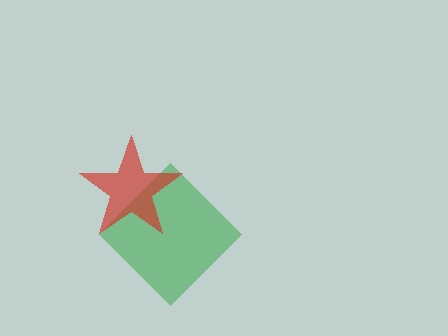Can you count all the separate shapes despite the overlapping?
Yes, there are 2 separate shapes.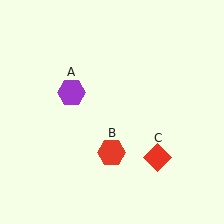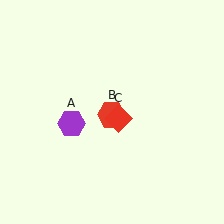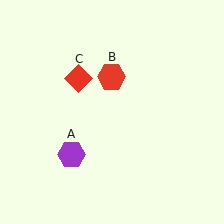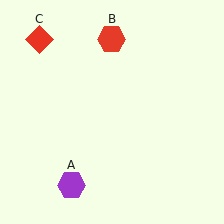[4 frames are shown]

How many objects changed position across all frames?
3 objects changed position: purple hexagon (object A), red hexagon (object B), red diamond (object C).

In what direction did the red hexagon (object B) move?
The red hexagon (object B) moved up.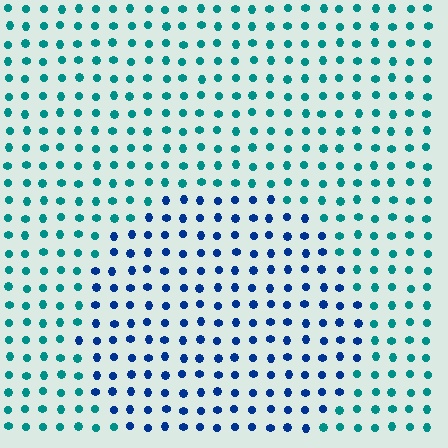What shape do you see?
I see a circle.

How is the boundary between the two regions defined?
The boundary is defined purely by a slight shift in hue (about 43 degrees). Spacing, size, and orientation are identical on both sides.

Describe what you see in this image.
The image is filled with small teal elements in a uniform arrangement. A circle-shaped region is visible where the elements are tinted to a slightly different hue, forming a subtle color boundary.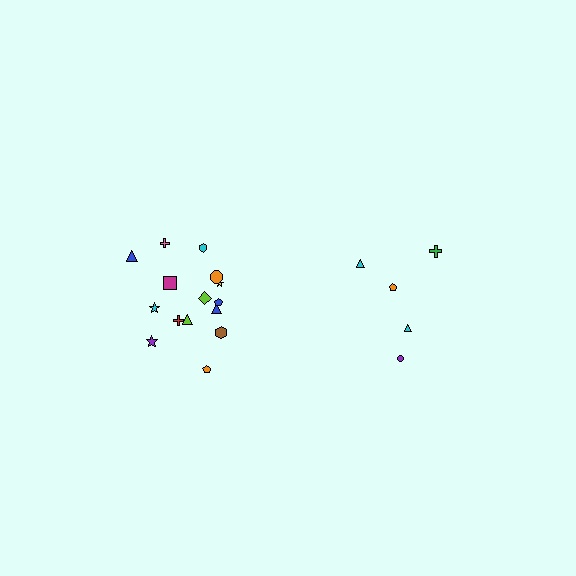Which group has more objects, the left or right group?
The left group.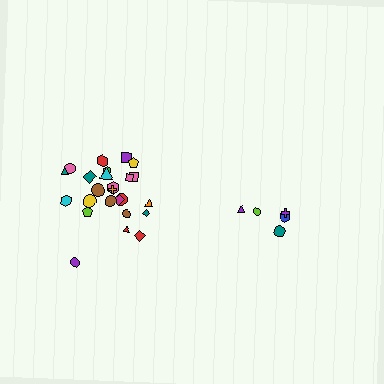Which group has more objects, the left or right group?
The left group.